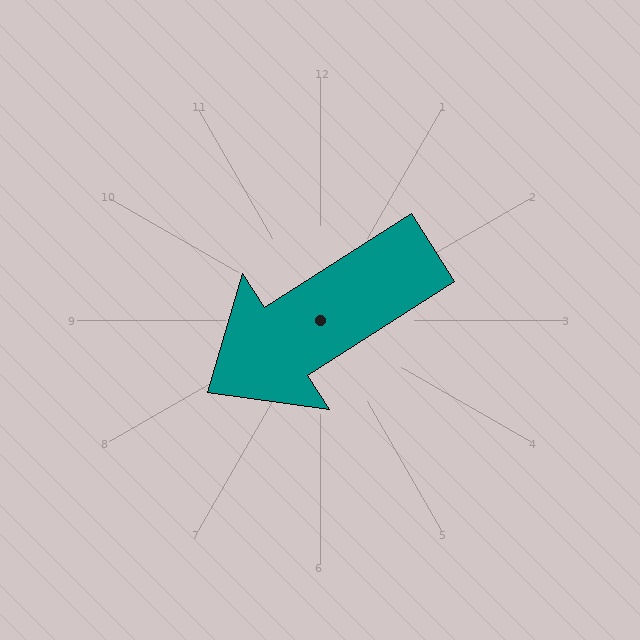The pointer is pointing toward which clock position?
Roughly 8 o'clock.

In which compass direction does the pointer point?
Southwest.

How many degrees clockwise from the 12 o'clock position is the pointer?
Approximately 237 degrees.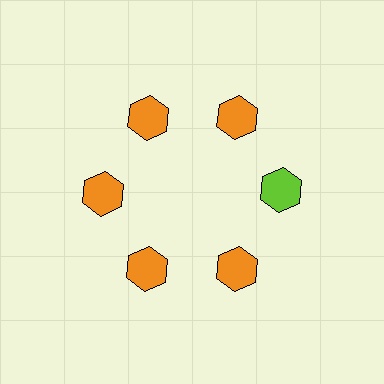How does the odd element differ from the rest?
It has a different color: lime instead of orange.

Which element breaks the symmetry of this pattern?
The lime hexagon at roughly the 3 o'clock position breaks the symmetry. All other shapes are orange hexagons.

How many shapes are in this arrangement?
There are 6 shapes arranged in a ring pattern.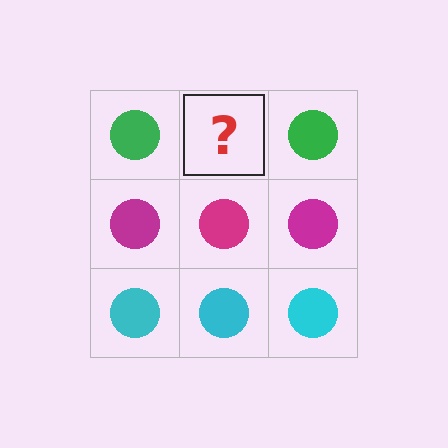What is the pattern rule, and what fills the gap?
The rule is that each row has a consistent color. The gap should be filled with a green circle.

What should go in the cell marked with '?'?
The missing cell should contain a green circle.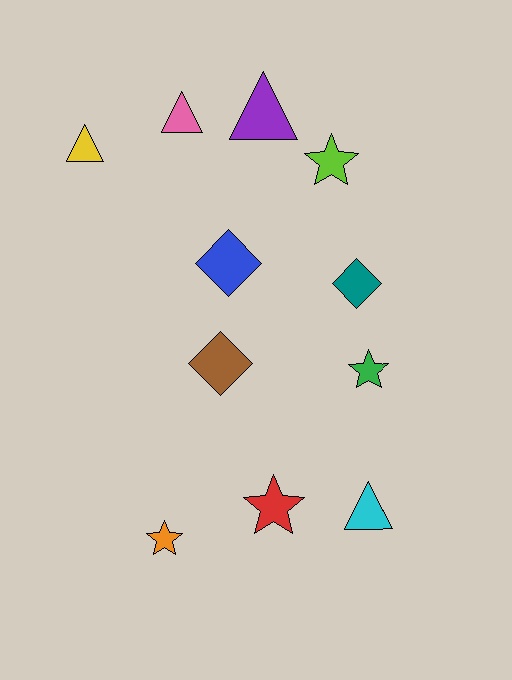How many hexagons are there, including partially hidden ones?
There are no hexagons.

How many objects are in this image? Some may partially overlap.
There are 11 objects.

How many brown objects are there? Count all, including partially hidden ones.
There is 1 brown object.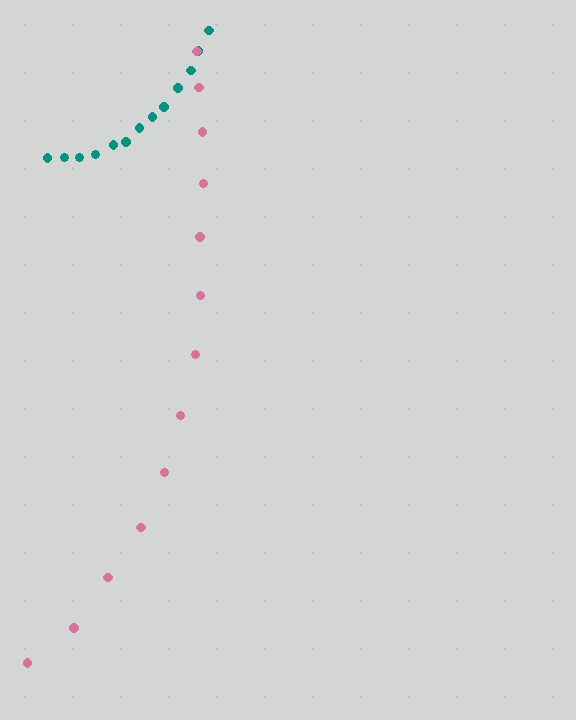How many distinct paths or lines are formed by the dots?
There are 2 distinct paths.